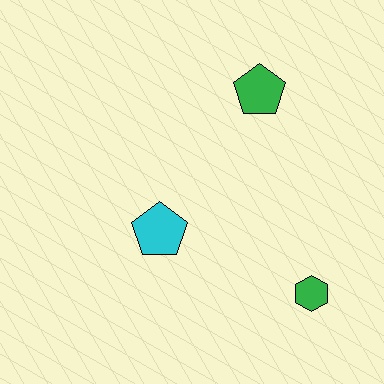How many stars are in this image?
There are no stars.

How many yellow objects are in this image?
There are no yellow objects.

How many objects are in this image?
There are 3 objects.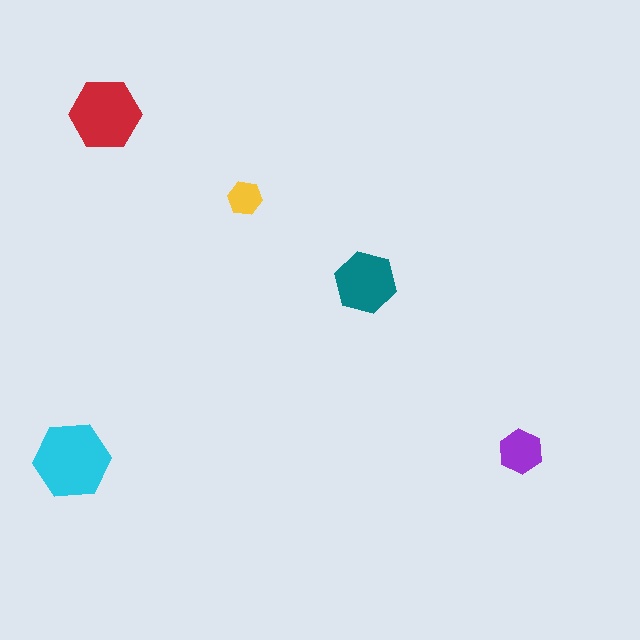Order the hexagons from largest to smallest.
the cyan one, the red one, the teal one, the purple one, the yellow one.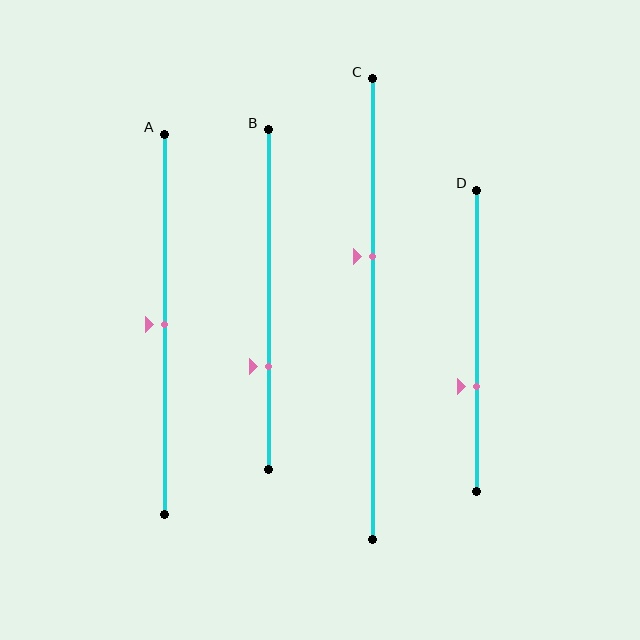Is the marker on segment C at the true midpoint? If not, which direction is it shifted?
No, the marker on segment C is shifted upward by about 11% of the segment length.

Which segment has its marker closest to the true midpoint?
Segment A has its marker closest to the true midpoint.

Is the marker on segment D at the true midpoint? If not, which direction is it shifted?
No, the marker on segment D is shifted downward by about 15% of the segment length.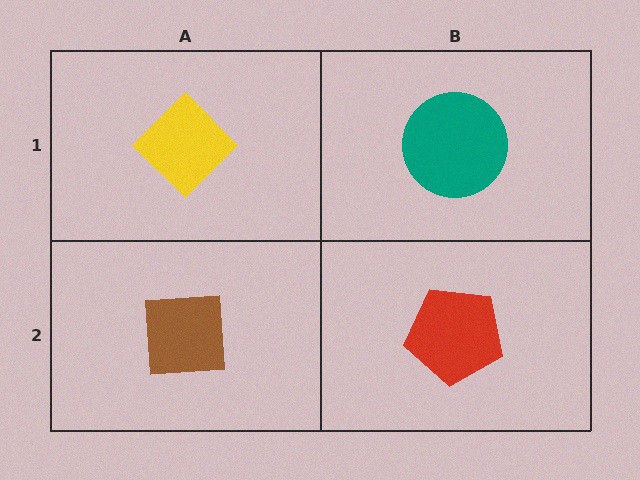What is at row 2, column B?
A red pentagon.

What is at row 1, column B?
A teal circle.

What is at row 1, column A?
A yellow diamond.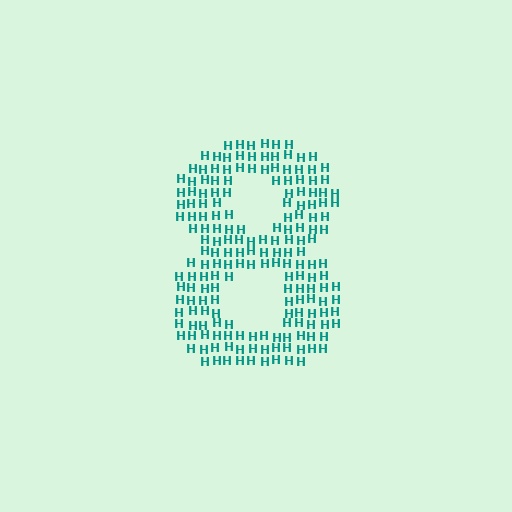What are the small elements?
The small elements are letter H's.